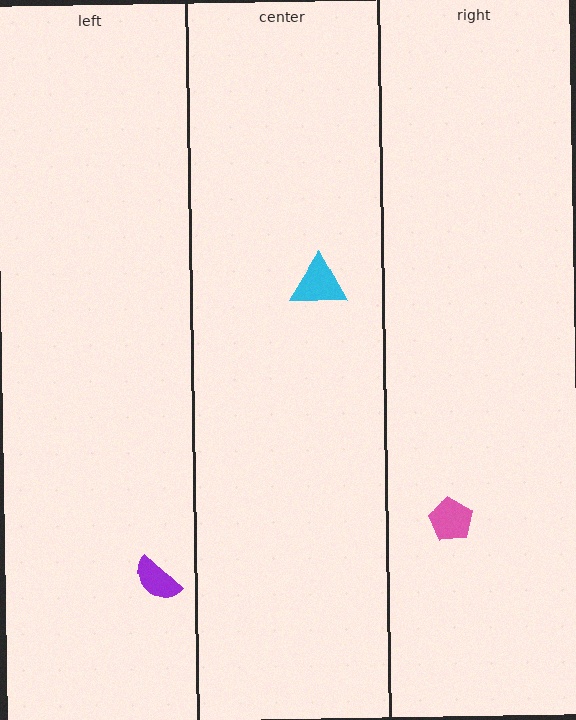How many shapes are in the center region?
1.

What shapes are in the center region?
The cyan triangle.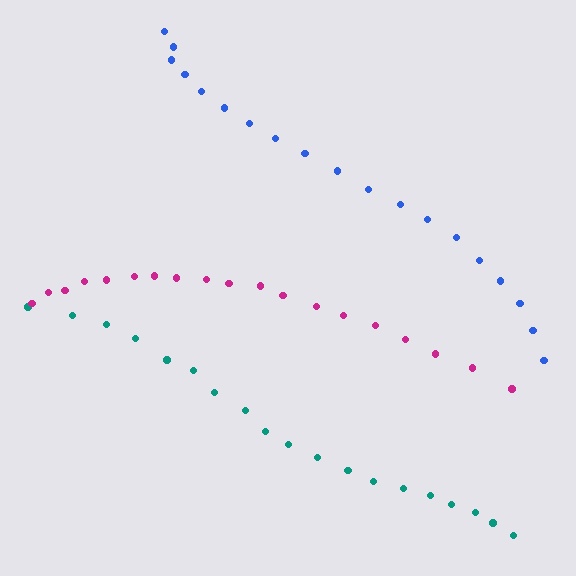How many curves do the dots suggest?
There are 3 distinct paths.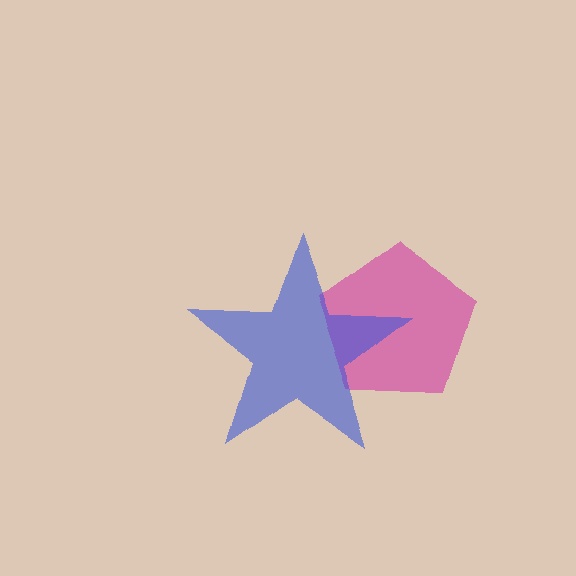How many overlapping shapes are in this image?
There are 2 overlapping shapes in the image.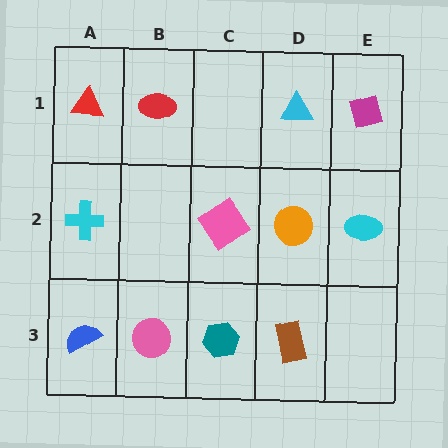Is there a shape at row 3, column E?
No, that cell is empty.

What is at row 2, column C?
A pink diamond.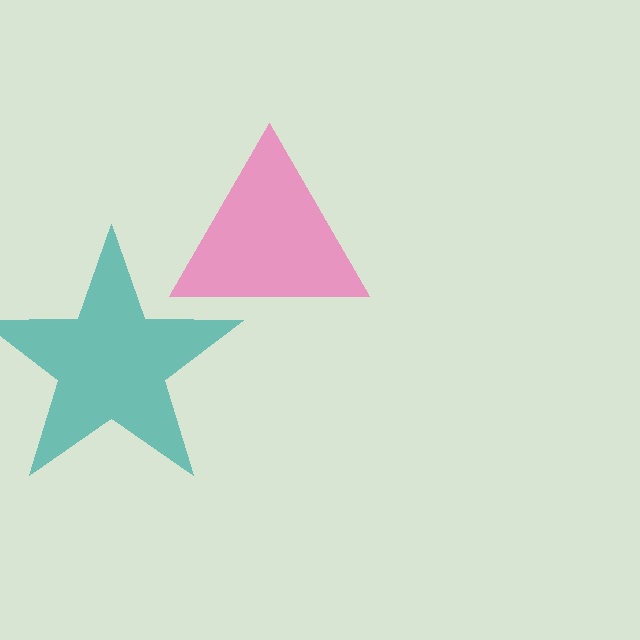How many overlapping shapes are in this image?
There are 2 overlapping shapes in the image.